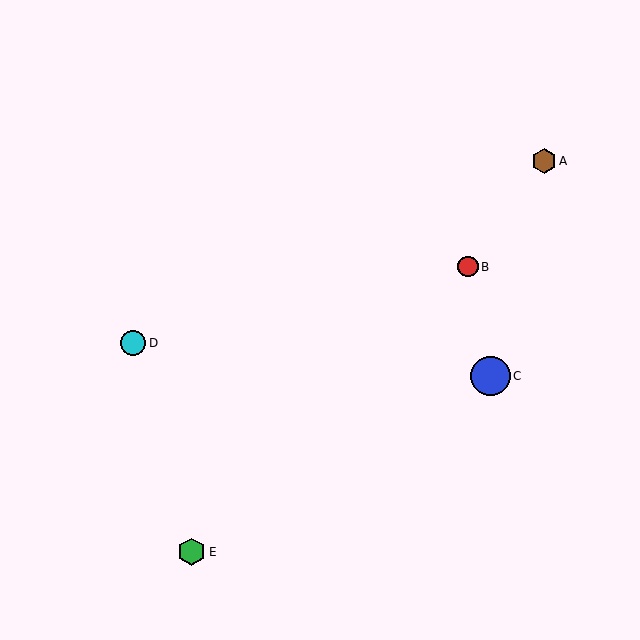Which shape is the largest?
The blue circle (labeled C) is the largest.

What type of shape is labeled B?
Shape B is a red circle.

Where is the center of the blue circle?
The center of the blue circle is at (491, 376).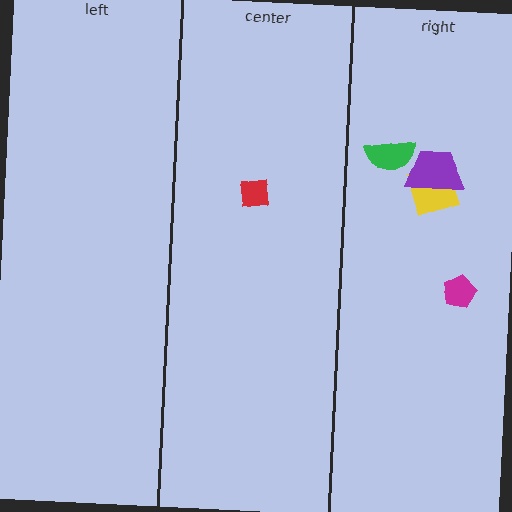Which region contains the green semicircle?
The right region.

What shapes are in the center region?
The red square.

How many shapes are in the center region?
1.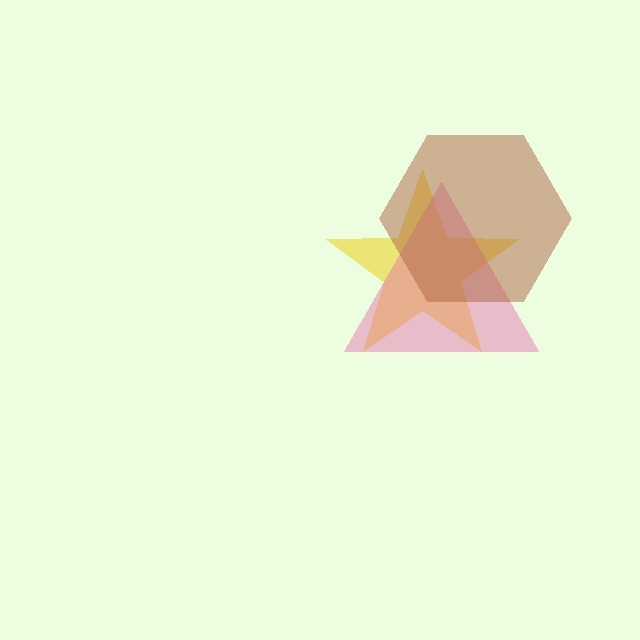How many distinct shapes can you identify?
There are 3 distinct shapes: a yellow star, a pink triangle, a brown hexagon.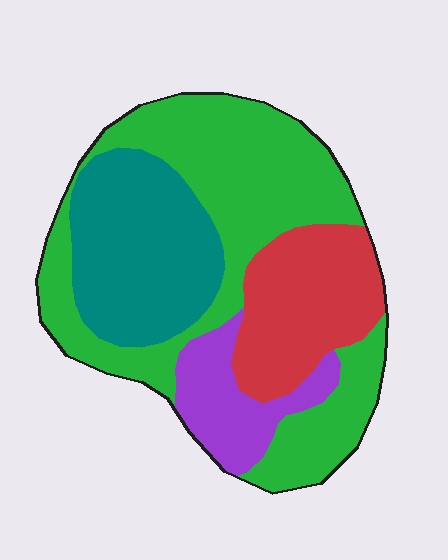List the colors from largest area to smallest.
From largest to smallest: green, teal, red, purple.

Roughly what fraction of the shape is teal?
Teal takes up about one quarter (1/4) of the shape.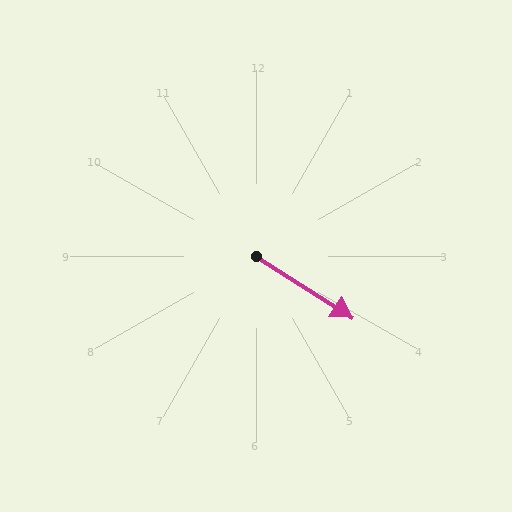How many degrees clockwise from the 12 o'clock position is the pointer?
Approximately 123 degrees.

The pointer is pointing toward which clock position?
Roughly 4 o'clock.